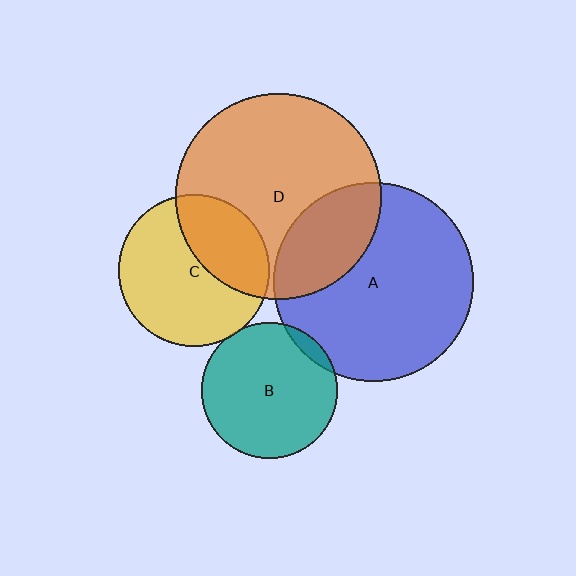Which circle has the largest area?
Circle D (orange).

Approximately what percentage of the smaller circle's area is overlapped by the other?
Approximately 5%.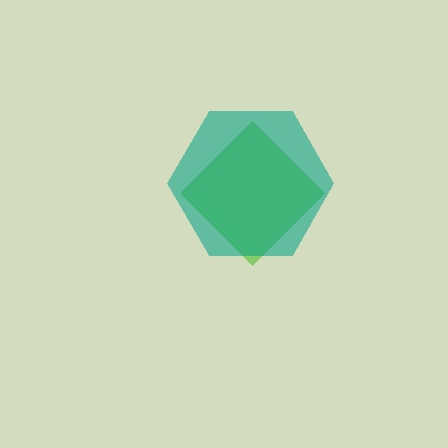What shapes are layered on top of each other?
The layered shapes are: a lime diamond, a teal hexagon.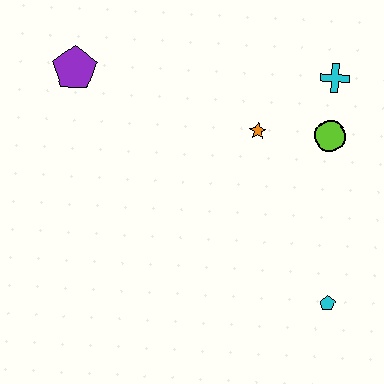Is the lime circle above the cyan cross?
No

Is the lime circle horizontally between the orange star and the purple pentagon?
No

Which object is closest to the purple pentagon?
The orange star is closest to the purple pentagon.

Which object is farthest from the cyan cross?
The purple pentagon is farthest from the cyan cross.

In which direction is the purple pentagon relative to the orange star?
The purple pentagon is to the left of the orange star.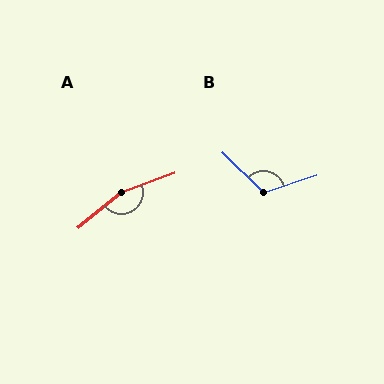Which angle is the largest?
A, at approximately 161 degrees.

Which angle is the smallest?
B, at approximately 117 degrees.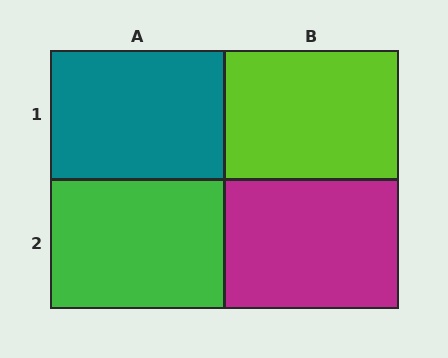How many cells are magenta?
1 cell is magenta.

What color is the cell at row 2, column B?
Magenta.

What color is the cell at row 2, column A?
Green.